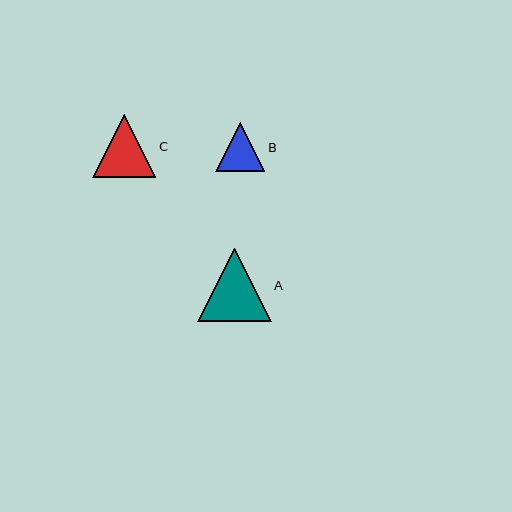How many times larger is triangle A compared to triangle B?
Triangle A is approximately 1.5 times the size of triangle B.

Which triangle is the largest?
Triangle A is the largest with a size of approximately 74 pixels.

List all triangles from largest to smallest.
From largest to smallest: A, C, B.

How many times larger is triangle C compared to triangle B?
Triangle C is approximately 1.3 times the size of triangle B.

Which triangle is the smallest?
Triangle B is the smallest with a size of approximately 49 pixels.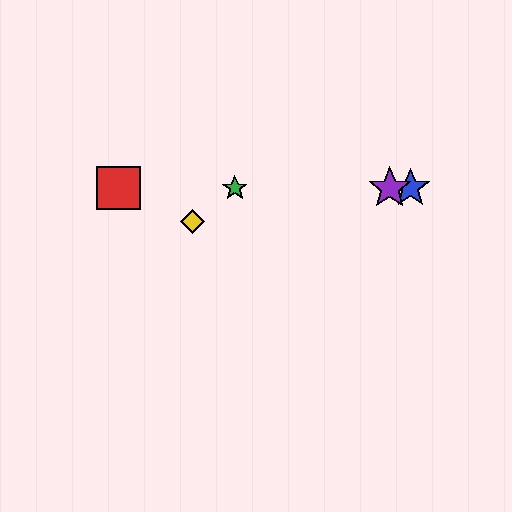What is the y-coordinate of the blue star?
The blue star is at y≈188.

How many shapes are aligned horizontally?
4 shapes (the red square, the blue star, the green star, the purple star) are aligned horizontally.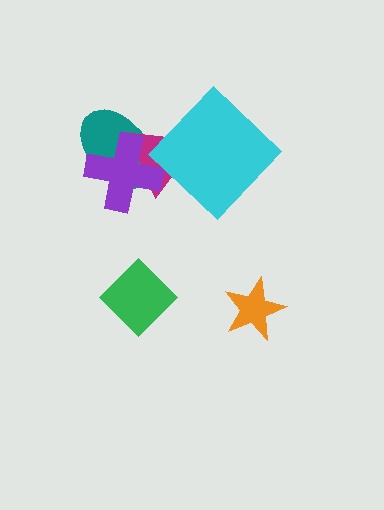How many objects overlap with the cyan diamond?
1 object overlaps with the cyan diamond.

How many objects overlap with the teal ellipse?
2 objects overlap with the teal ellipse.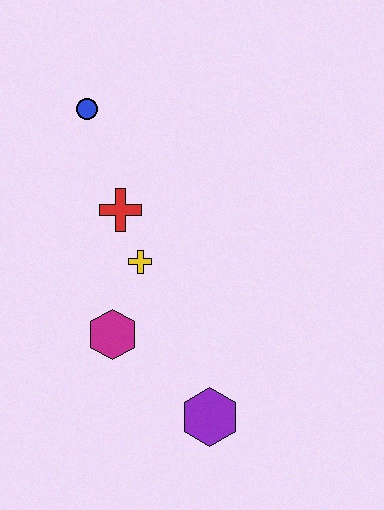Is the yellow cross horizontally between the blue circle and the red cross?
No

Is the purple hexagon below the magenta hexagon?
Yes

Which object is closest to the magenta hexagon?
The yellow cross is closest to the magenta hexagon.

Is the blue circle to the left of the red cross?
Yes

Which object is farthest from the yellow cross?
The purple hexagon is farthest from the yellow cross.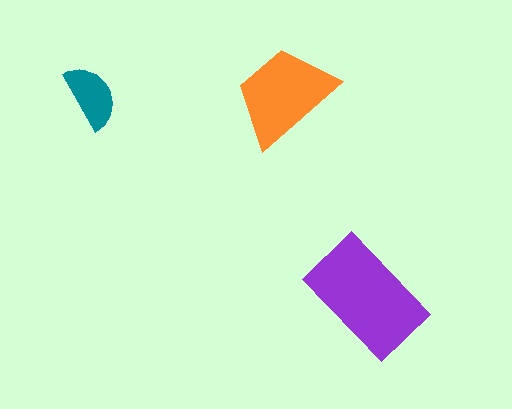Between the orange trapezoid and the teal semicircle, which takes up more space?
The orange trapezoid.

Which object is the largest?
The purple rectangle.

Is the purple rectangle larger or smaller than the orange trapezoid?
Larger.